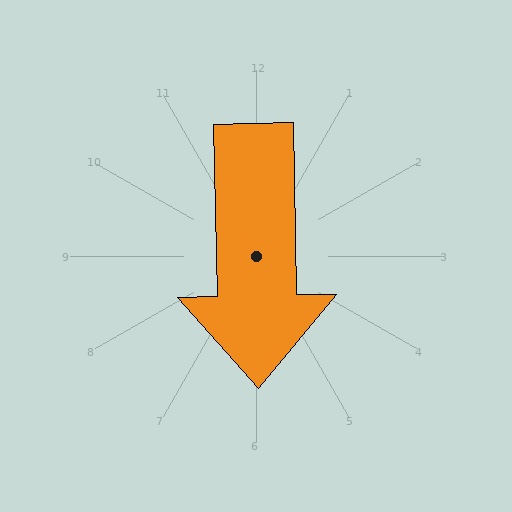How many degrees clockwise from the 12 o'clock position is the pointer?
Approximately 179 degrees.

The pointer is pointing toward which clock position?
Roughly 6 o'clock.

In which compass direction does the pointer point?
South.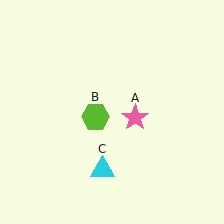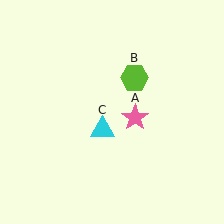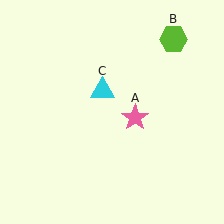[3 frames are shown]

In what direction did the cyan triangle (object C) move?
The cyan triangle (object C) moved up.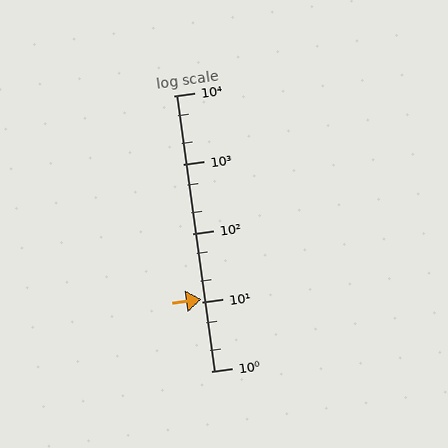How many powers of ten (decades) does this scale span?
The scale spans 4 decades, from 1 to 10000.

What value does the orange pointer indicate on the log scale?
The pointer indicates approximately 11.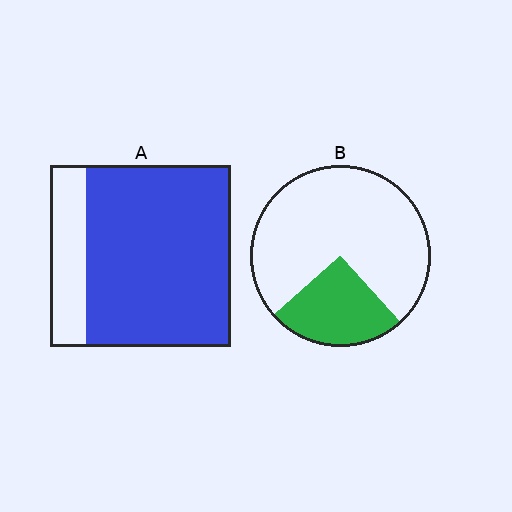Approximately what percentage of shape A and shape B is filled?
A is approximately 80% and B is approximately 25%.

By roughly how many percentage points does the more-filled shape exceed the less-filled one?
By roughly 55 percentage points (A over B).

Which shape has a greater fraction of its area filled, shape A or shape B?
Shape A.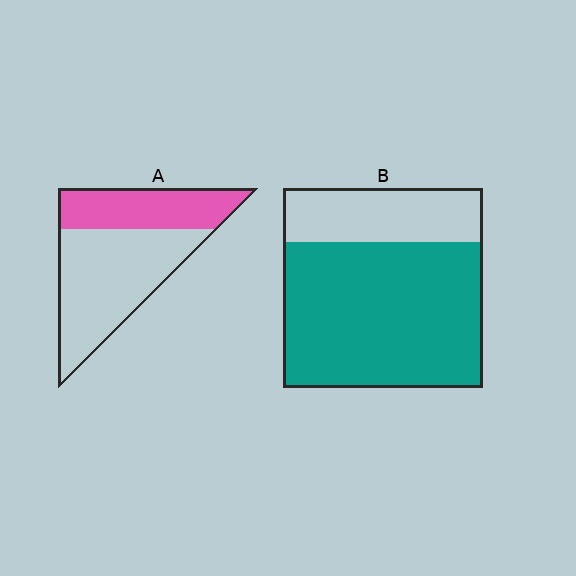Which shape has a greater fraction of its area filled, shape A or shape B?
Shape B.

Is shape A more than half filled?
No.